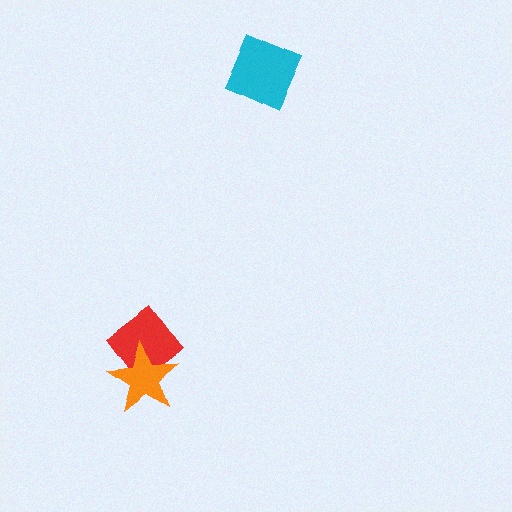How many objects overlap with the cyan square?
0 objects overlap with the cyan square.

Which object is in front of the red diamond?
The orange star is in front of the red diamond.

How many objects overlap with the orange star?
1 object overlaps with the orange star.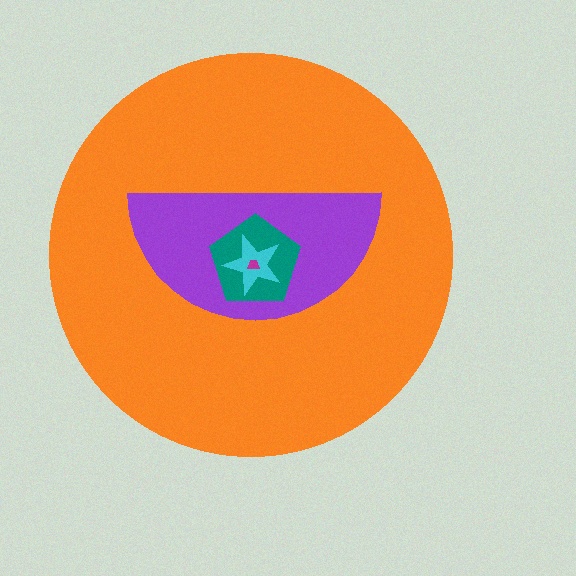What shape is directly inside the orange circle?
The purple semicircle.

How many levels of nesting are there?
5.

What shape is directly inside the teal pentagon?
The cyan star.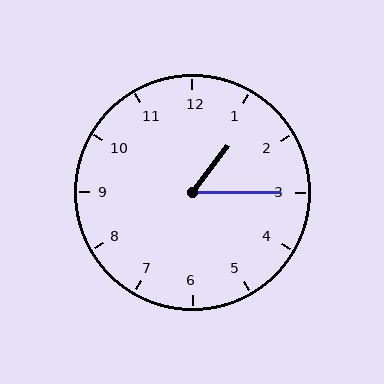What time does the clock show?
1:15.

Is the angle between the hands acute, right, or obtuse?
It is acute.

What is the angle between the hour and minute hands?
Approximately 52 degrees.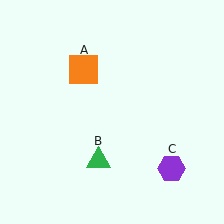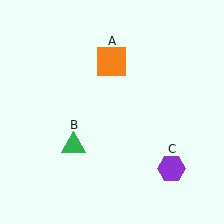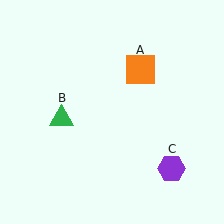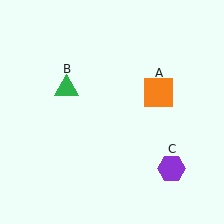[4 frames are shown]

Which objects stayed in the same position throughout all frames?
Purple hexagon (object C) remained stationary.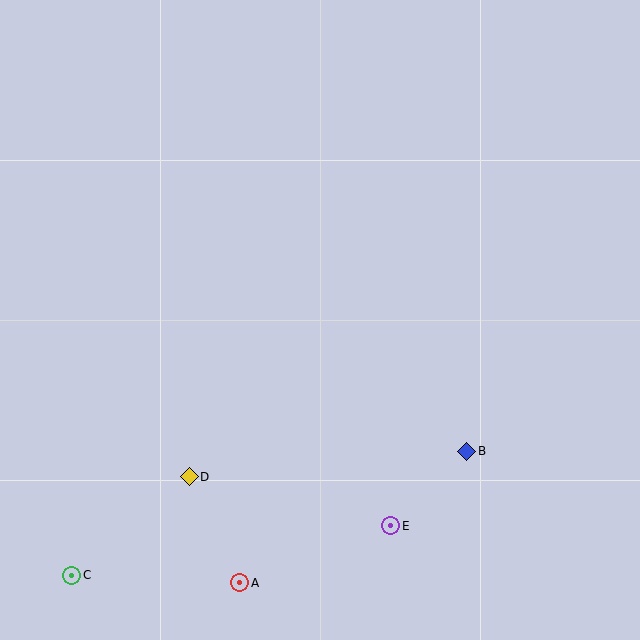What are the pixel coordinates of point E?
Point E is at (391, 526).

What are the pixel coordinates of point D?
Point D is at (189, 477).